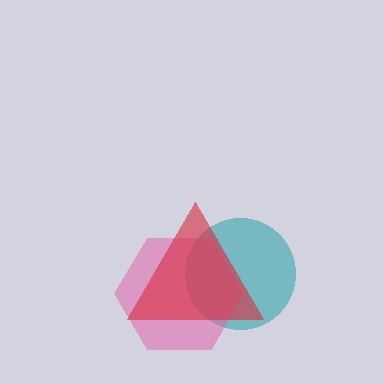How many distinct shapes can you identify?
There are 3 distinct shapes: a teal circle, a pink hexagon, a red triangle.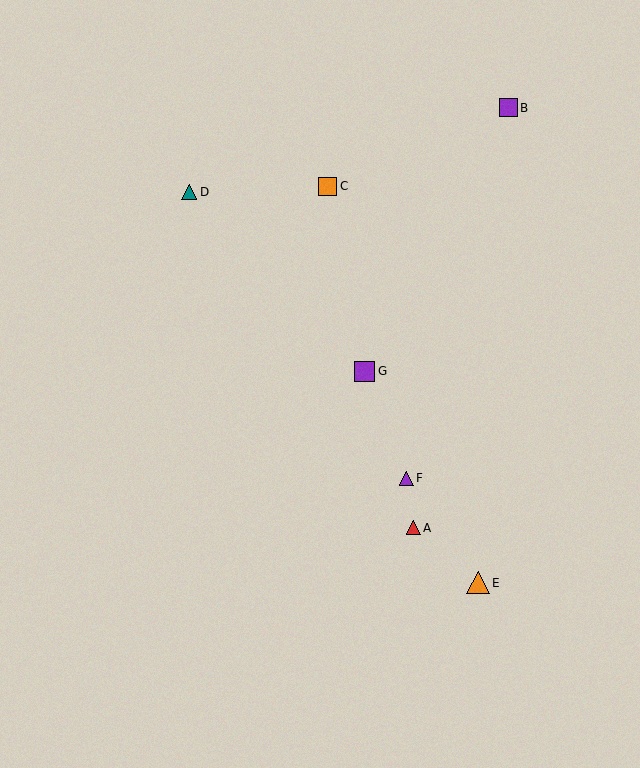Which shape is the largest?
The orange triangle (labeled E) is the largest.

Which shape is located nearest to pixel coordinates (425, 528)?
The red triangle (labeled A) at (414, 528) is nearest to that location.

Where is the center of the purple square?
The center of the purple square is at (509, 108).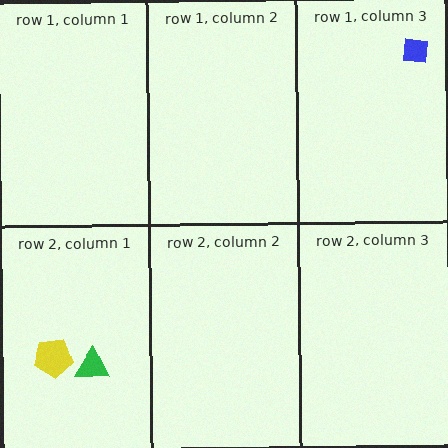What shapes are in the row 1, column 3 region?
The blue square.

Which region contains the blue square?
The row 1, column 3 region.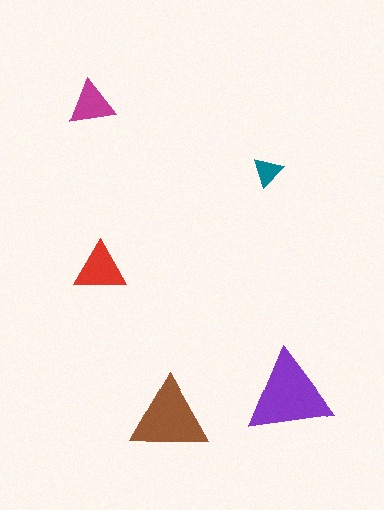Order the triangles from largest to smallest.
the purple one, the brown one, the red one, the magenta one, the teal one.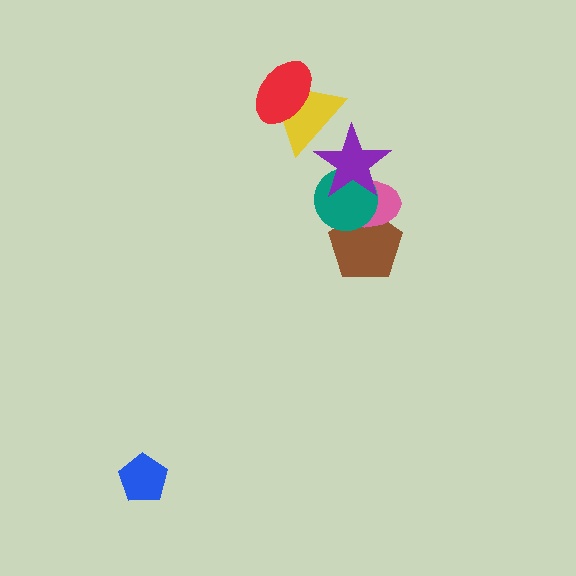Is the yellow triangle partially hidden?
Yes, it is partially covered by another shape.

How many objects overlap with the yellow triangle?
2 objects overlap with the yellow triangle.